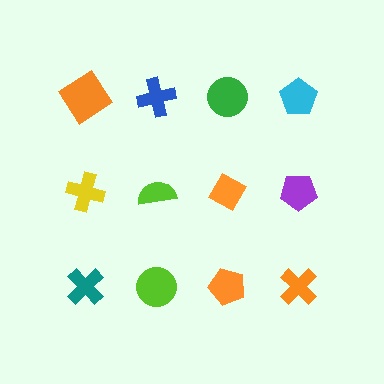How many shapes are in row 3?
4 shapes.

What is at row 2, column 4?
A purple pentagon.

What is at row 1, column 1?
An orange diamond.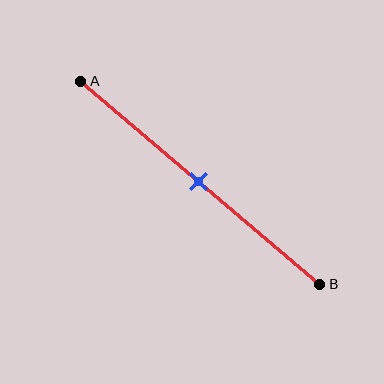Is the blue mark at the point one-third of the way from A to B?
No, the mark is at about 50% from A, not at the 33% one-third point.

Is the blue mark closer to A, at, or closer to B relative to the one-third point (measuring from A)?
The blue mark is closer to point B than the one-third point of segment AB.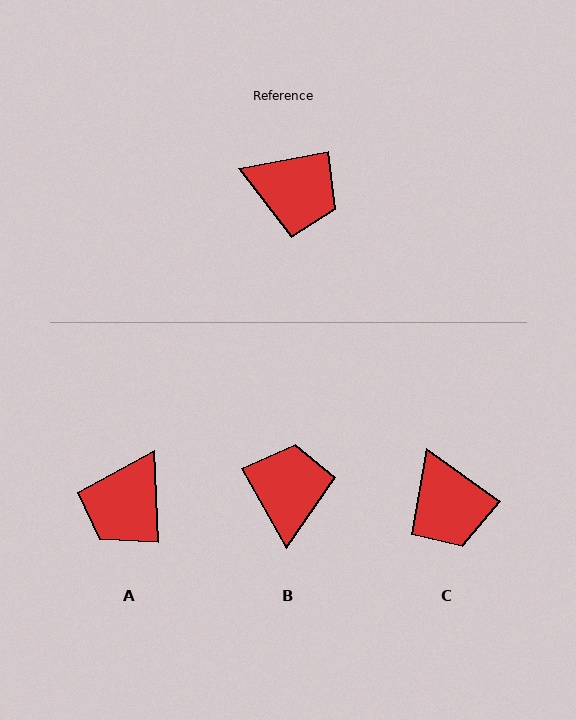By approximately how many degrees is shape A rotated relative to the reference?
Approximately 99 degrees clockwise.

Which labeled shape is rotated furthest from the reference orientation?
B, about 108 degrees away.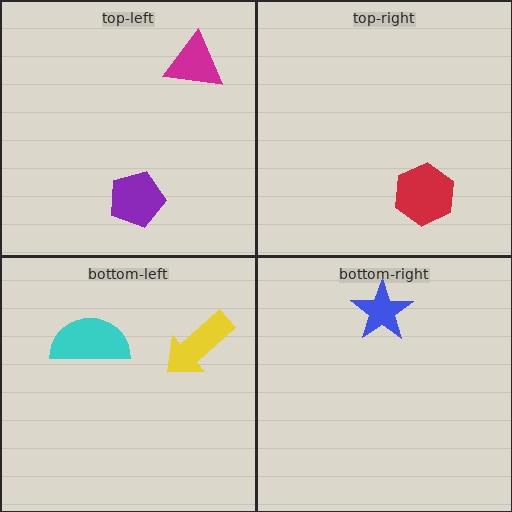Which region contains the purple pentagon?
The top-left region.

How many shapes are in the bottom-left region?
2.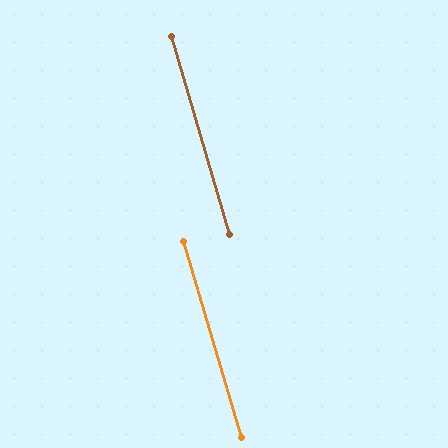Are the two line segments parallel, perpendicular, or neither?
Parallel — their directions differ by only 0.1°.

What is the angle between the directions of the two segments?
Approximately 0 degrees.